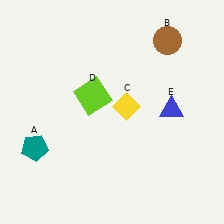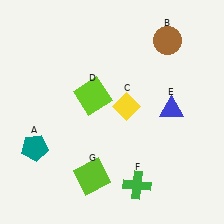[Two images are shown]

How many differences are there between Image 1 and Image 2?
There are 2 differences between the two images.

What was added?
A green cross (F), a lime square (G) were added in Image 2.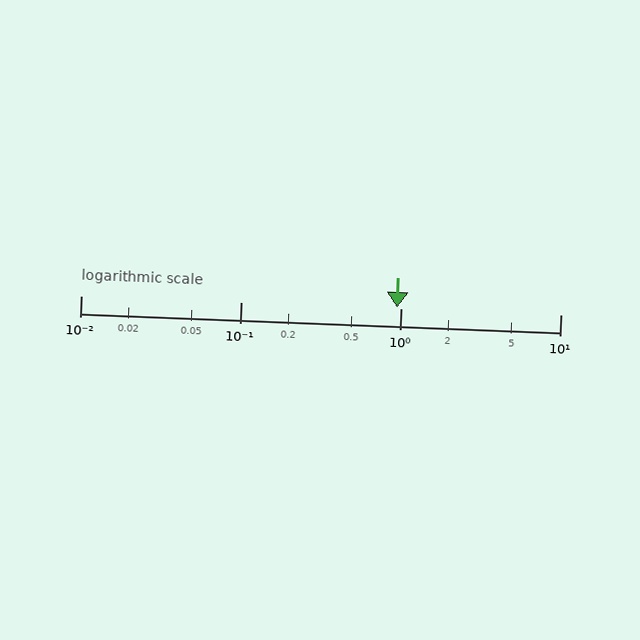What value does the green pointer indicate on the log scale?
The pointer indicates approximately 0.95.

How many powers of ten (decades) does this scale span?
The scale spans 3 decades, from 0.01 to 10.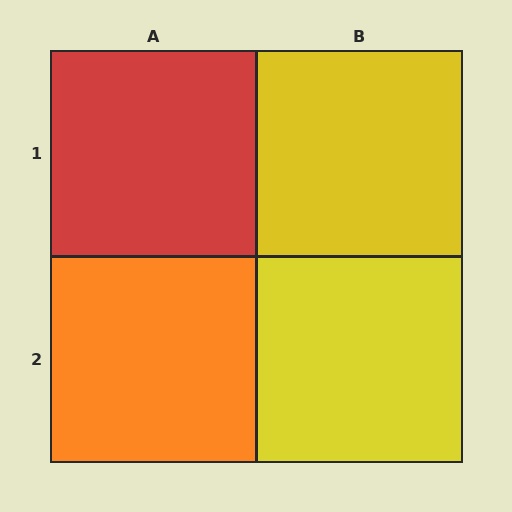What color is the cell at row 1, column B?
Yellow.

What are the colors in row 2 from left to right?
Orange, yellow.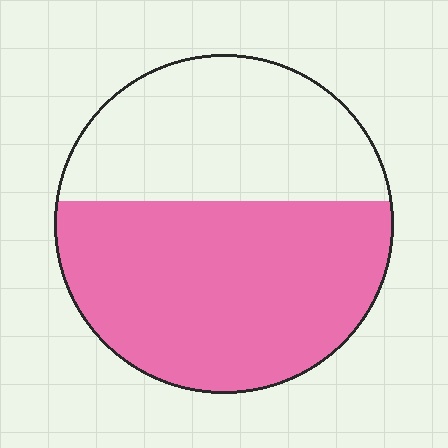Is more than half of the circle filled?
Yes.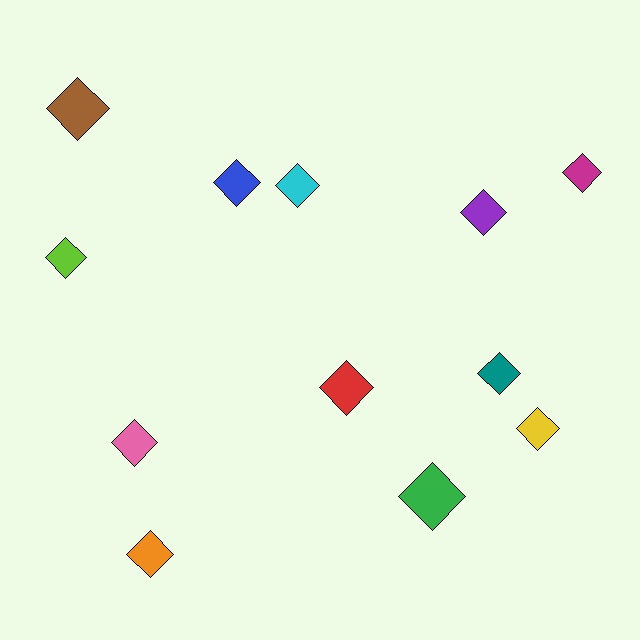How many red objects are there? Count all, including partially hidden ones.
There is 1 red object.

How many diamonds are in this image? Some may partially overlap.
There are 12 diamonds.